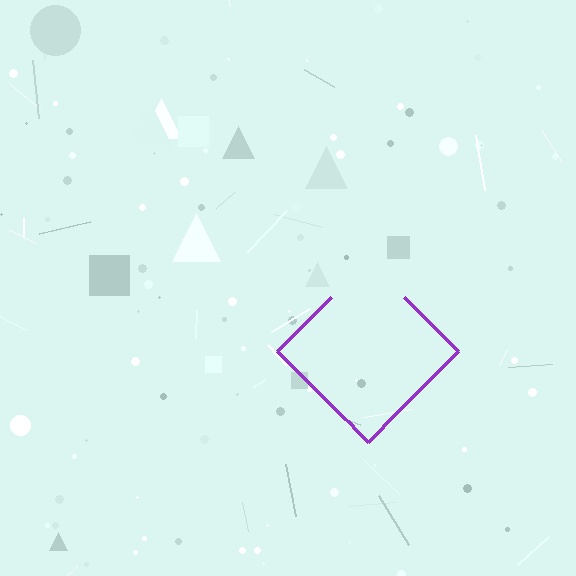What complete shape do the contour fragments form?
The contour fragments form a diamond.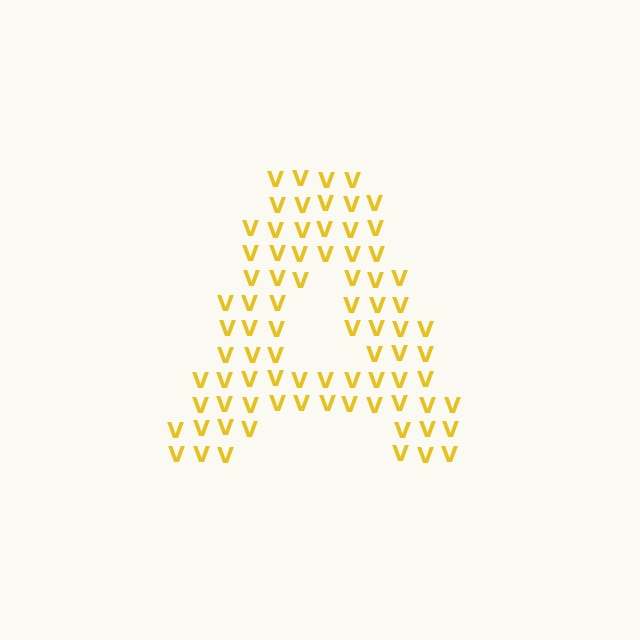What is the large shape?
The large shape is the letter A.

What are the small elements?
The small elements are letter V's.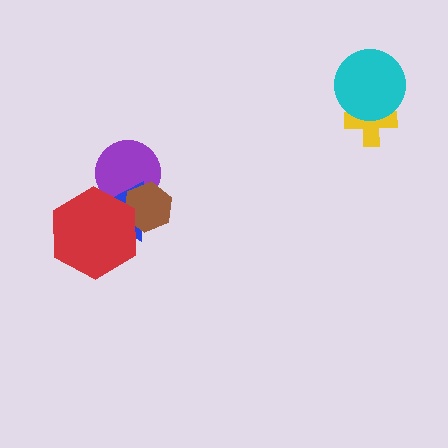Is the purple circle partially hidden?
Yes, it is partially covered by another shape.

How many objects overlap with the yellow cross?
1 object overlaps with the yellow cross.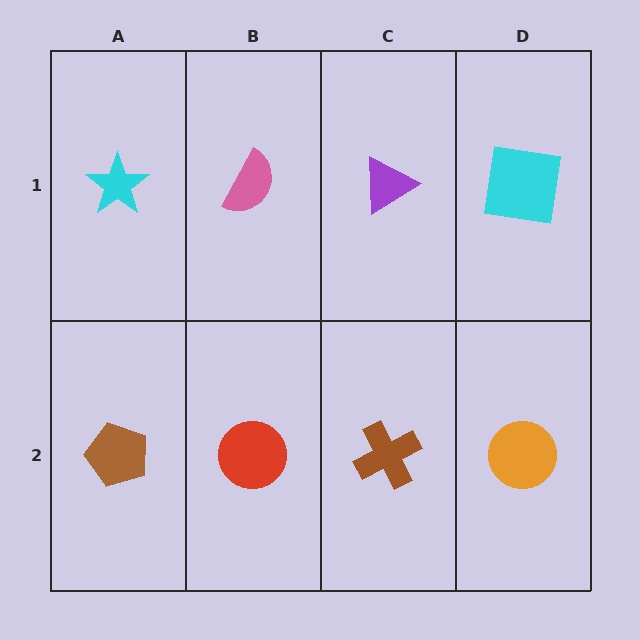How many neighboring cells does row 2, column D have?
2.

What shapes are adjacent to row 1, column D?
An orange circle (row 2, column D), a purple triangle (row 1, column C).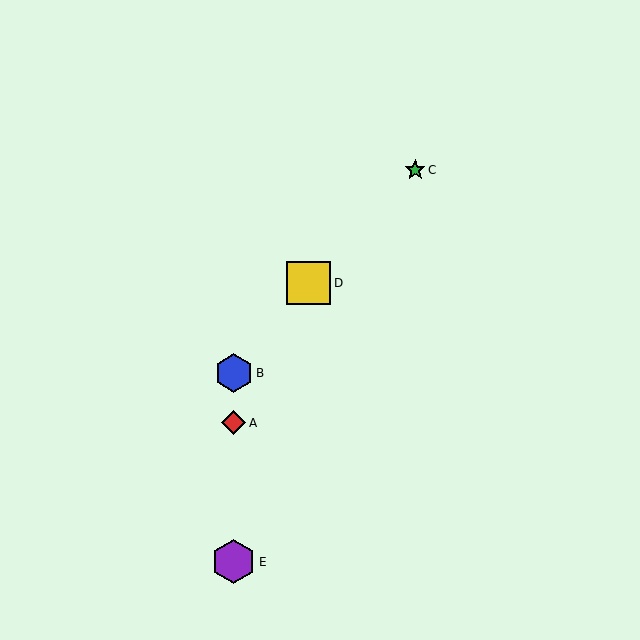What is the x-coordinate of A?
Object A is at x≈234.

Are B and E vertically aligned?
Yes, both are at x≈234.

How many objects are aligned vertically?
3 objects (A, B, E) are aligned vertically.